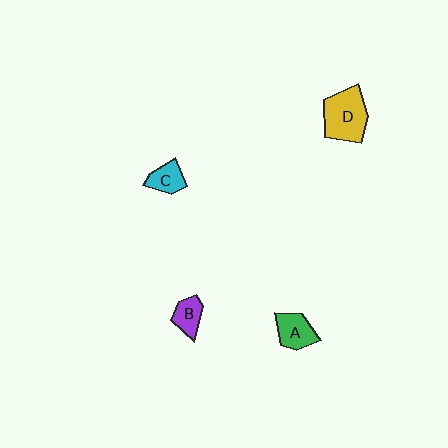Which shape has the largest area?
Shape D (yellow).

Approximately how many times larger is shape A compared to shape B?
Approximately 1.3 times.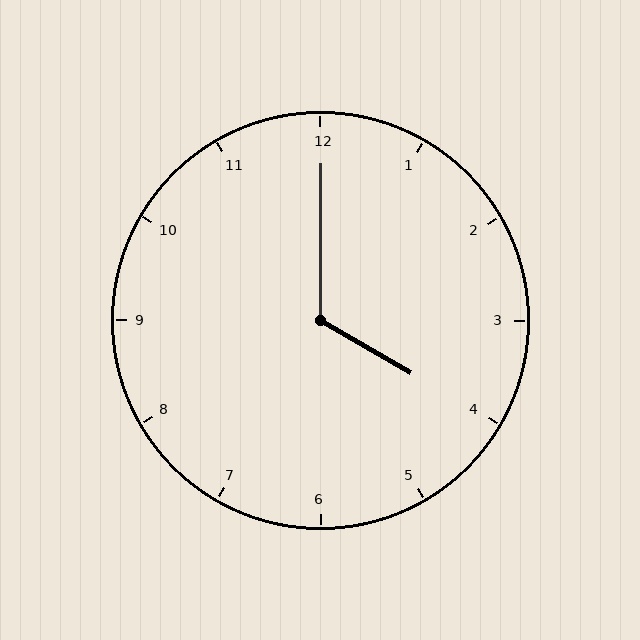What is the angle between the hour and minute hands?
Approximately 120 degrees.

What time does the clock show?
4:00.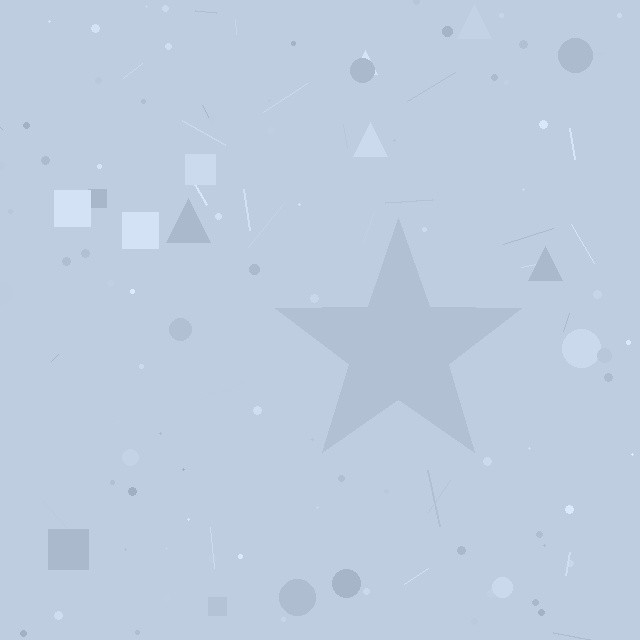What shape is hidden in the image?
A star is hidden in the image.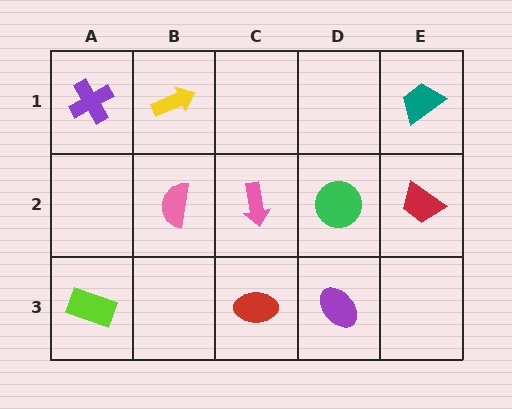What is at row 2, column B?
A pink semicircle.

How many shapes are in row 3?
3 shapes.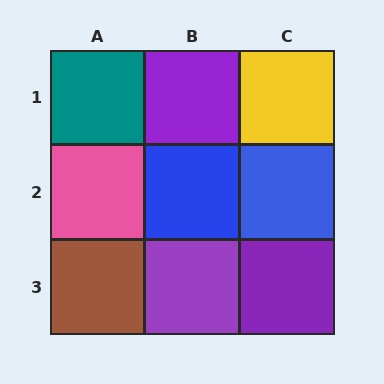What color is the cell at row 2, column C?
Blue.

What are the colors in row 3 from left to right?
Brown, purple, purple.